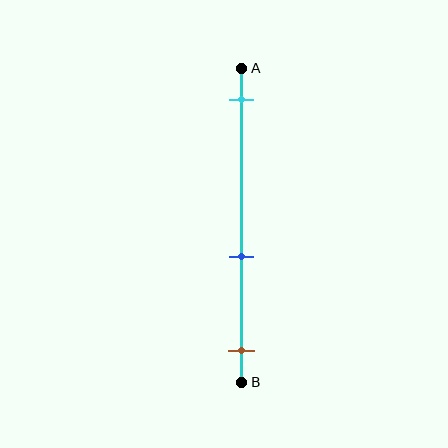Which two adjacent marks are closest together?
The blue and brown marks are the closest adjacent pair.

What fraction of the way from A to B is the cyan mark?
The cyan mark is approximately 10% (0.1) of the way from A to B.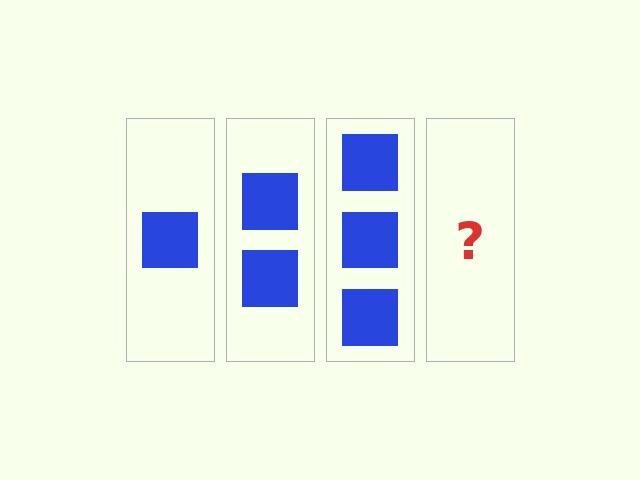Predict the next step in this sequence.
The next step is 4 squares.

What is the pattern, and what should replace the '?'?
The pattern is that each step adds one more square. The '?' should be 4 squares.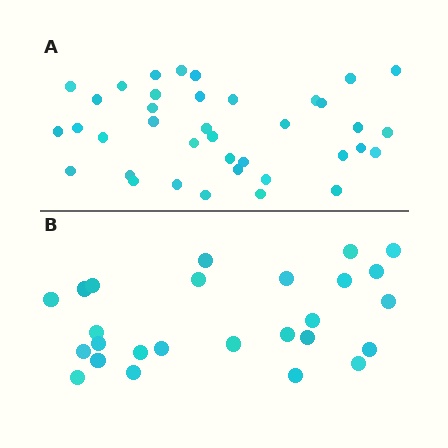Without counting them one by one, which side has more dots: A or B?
Region A (the top region) has more dots.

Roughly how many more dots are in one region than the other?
Region A has roughly 12 or so more dots than region B.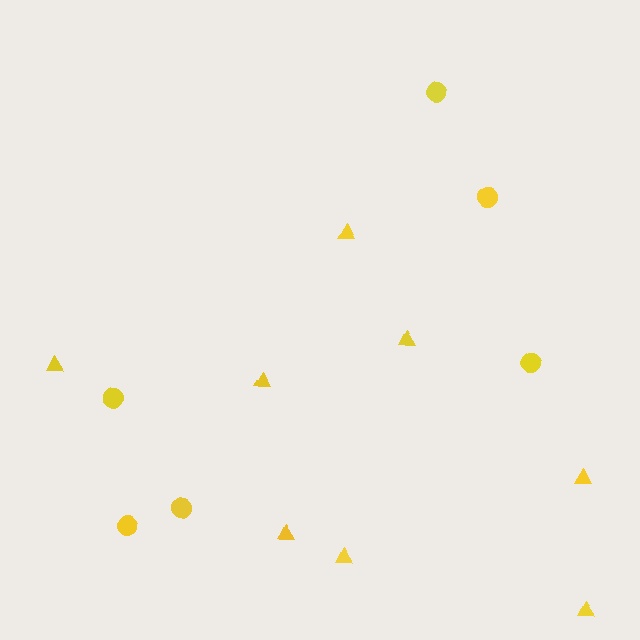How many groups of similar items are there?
There are 2 groups: one group of triangles (8) and one group of circles (6).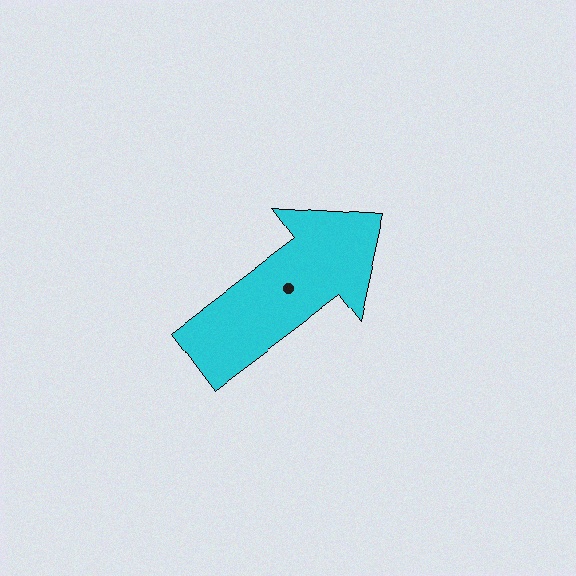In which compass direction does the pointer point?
Northeast.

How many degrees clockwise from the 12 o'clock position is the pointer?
Approximately 53 degrees.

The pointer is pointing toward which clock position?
Roughly 2 o'clock.